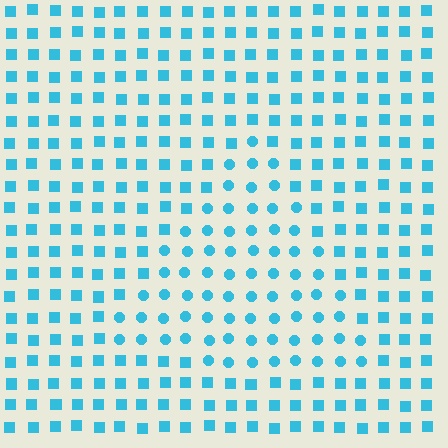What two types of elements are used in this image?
The image uses circles inside the triangle region and squares outside it.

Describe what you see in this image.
The image is filled with small cyan elements arranged in a uniform grid. A triangle-shaped region contains circles, while the surrounding area contains squares. The boundary is defined purely by the change in element shape.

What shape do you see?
I see a triangle.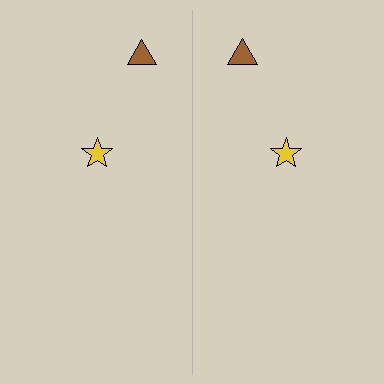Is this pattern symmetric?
Yes, this pattern has bilateral (reflection) symmetry.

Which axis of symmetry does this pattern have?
The pattern has a vertical axis of symmetry running through the center of the image.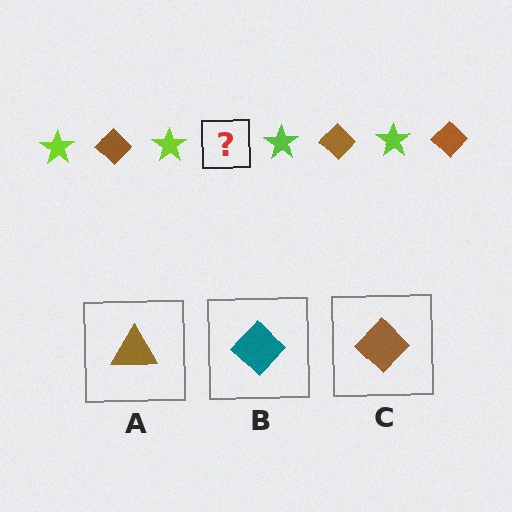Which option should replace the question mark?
Option C.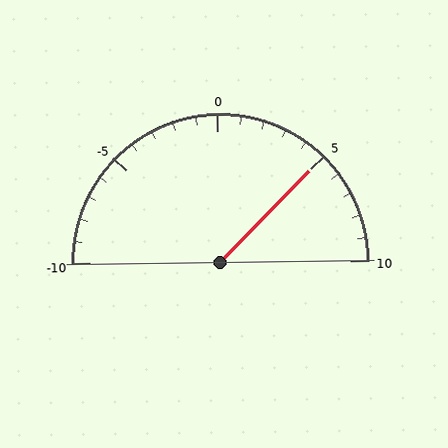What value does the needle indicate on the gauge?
The needle indicates approximately 5.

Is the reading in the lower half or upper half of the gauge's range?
The reading is in the upper half of the range (-10 to 10).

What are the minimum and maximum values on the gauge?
The gauge ranges from -10 to 10.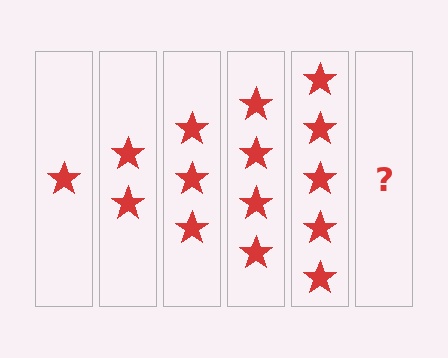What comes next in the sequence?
The next element should be 6 stars.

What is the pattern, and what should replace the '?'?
The pattern is that each step adds one more star. The '?' should be 6 stars.